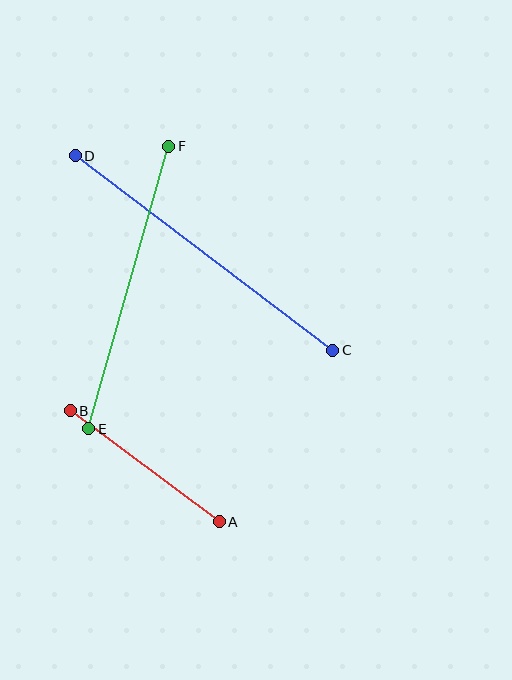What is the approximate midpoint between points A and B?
The midpoint is at approximately (145, 466) pixels.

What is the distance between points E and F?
The distance is approximately 293 pixels.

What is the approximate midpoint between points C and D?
The midpoint is at approximately (204, 253) pixels.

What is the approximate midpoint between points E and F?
The midpoint is at approximately (129, 288) pixels.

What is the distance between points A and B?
The distance is approximately 186 pixels.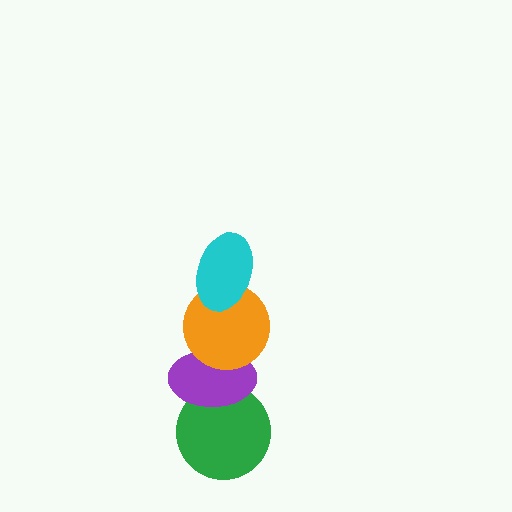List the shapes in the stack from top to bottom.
From top to bottom: the cyan ellipse, the orange circle, the purple ellipse, the green circle.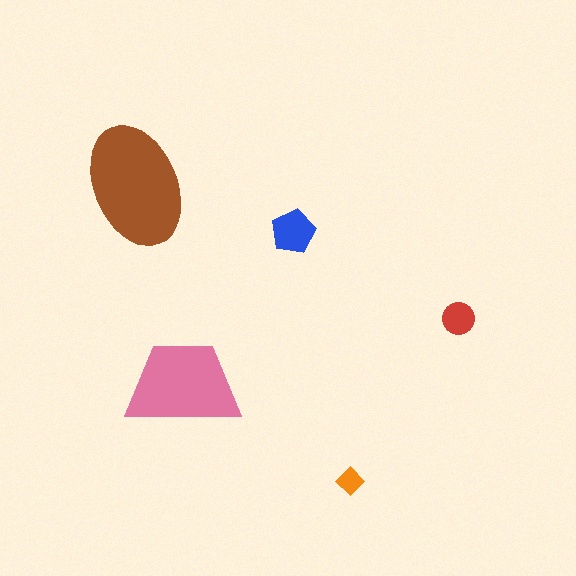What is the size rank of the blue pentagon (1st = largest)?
3rd.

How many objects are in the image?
There are 5 objects in the image.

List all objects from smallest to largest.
The orange diamond, the red circle, the blue pentagon, the pink trapezoid, the brown ellipse.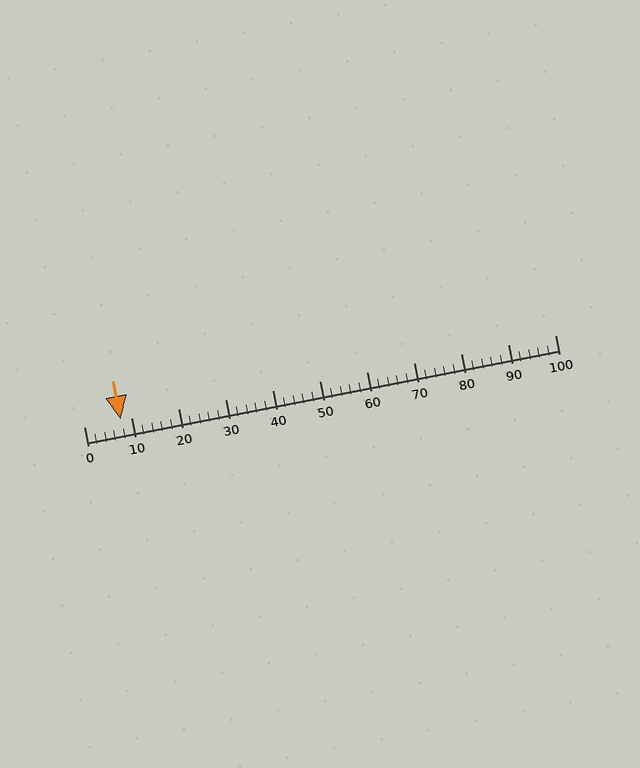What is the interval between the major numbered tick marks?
The major tick marks are spaced 10 units apart.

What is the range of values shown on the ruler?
The ruler shows values from 0 to 100.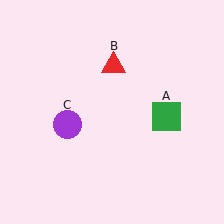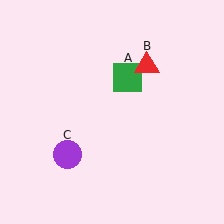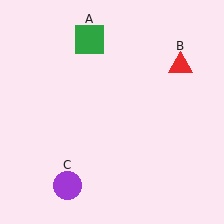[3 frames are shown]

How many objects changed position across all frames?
3 objects changed position: green square (object A), red triangle (object B), purple circle (object C).